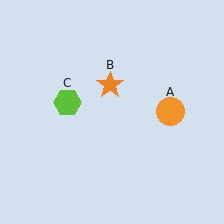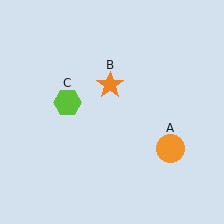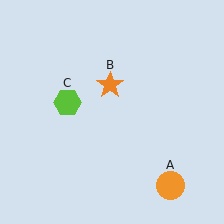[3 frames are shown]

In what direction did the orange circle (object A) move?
The orange circle (object A) moved down.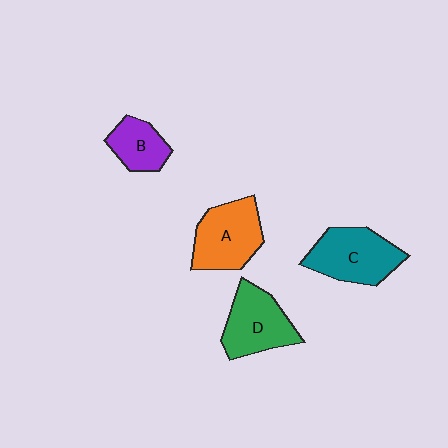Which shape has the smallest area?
Shape B (purple).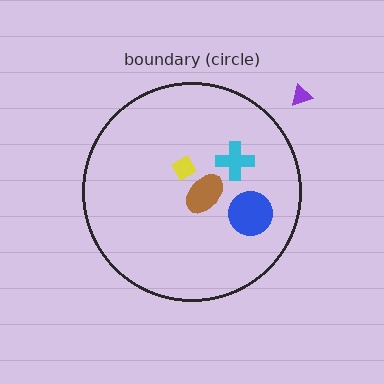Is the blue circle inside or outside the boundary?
Inside.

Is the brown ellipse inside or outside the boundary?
Inside.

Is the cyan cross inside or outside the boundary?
Inside.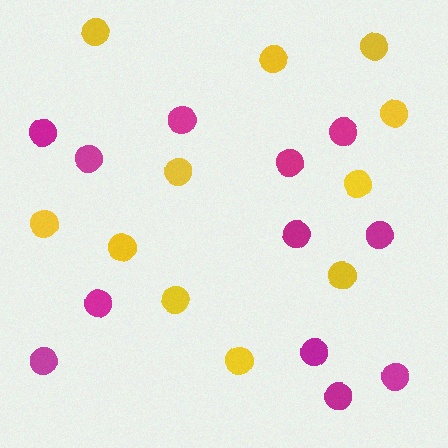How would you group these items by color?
There are 2 groups: one group of yellow circles (11) and one group of magenta circles (12).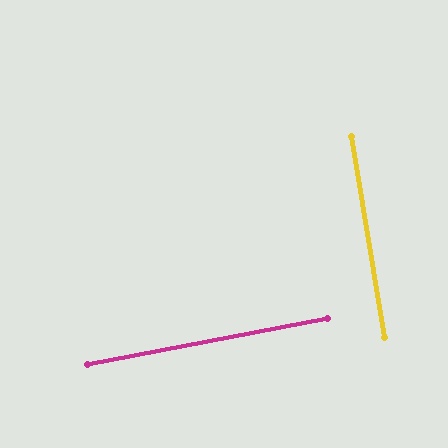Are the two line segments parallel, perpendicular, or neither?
Perpendicular — they meet at approximately 89°.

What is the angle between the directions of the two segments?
Approximately 89 degrees.